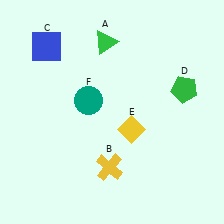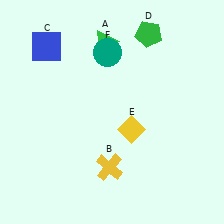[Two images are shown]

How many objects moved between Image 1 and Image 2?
2 objects moved between the two images.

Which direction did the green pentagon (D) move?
The green pentagon (D) moved up.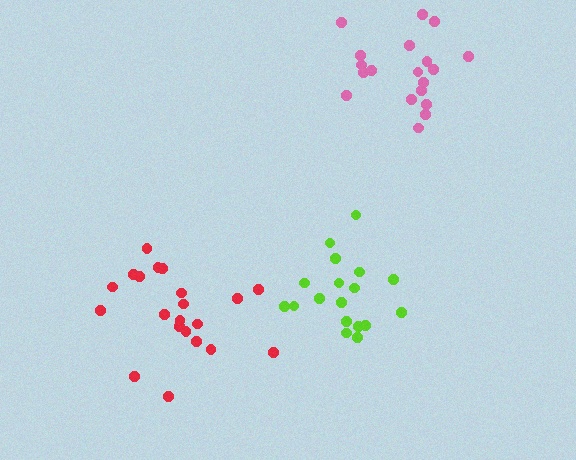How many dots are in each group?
Group 1: 21 dots, Group 2: 18 dots, Group 3: 19 dots (58 total).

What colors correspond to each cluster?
The clusters are colored: red, lime, pink.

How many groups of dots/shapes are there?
There are 3 groups.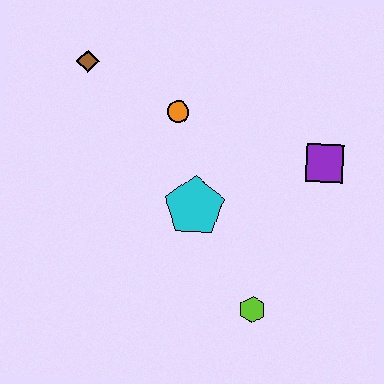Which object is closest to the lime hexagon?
The cyan pentagon is closest to the lime hexagon.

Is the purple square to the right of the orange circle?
Yes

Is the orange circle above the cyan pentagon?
Yes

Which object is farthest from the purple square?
The brown diamond is farthest from the purple square.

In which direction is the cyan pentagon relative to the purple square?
The cyan pentagon is to the left of the purple square.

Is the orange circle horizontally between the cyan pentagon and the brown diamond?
Yes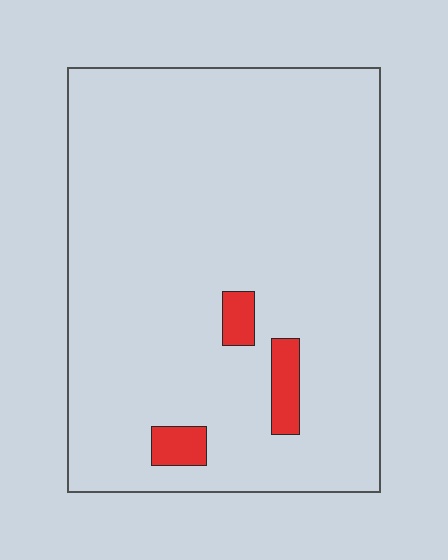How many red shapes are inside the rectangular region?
3.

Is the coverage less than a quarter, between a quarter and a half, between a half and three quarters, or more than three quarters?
Less than a quarter.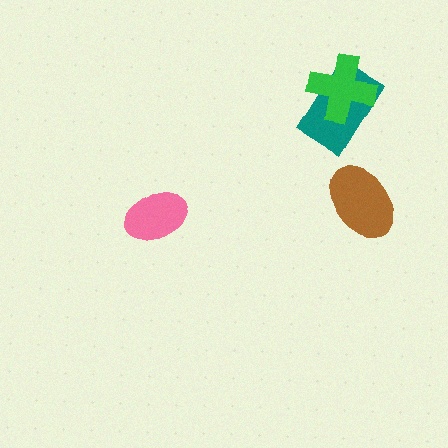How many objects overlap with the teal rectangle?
1 object overlaps with the teal rectangle.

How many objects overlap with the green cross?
1 object overlaps with the green cross.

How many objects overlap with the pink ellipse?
0 objects overlap with the pink ellipse.